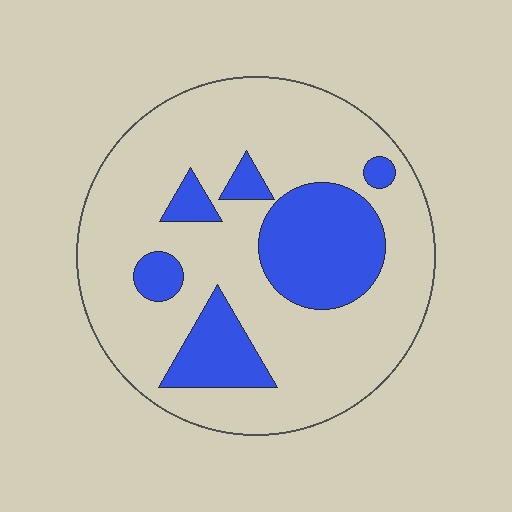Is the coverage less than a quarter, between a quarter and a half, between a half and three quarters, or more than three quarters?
Less than a quarter.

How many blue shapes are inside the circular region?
6.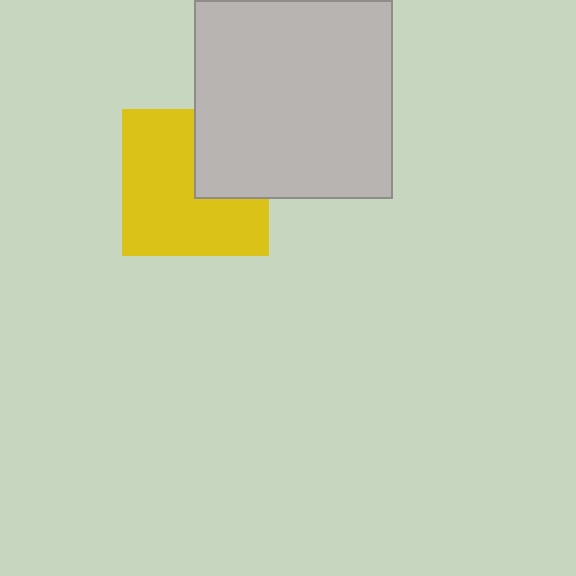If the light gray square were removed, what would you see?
You would see the complete yellow square.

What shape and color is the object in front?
The object in front is a light gray square.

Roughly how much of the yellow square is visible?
Most of it is visible (roughly 68%).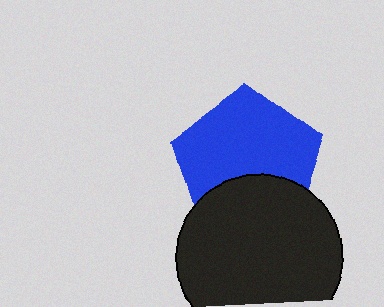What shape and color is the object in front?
The object in front is a black circle.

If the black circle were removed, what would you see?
You would see the complete blue pentagon.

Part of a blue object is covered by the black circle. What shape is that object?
It is a pentagon.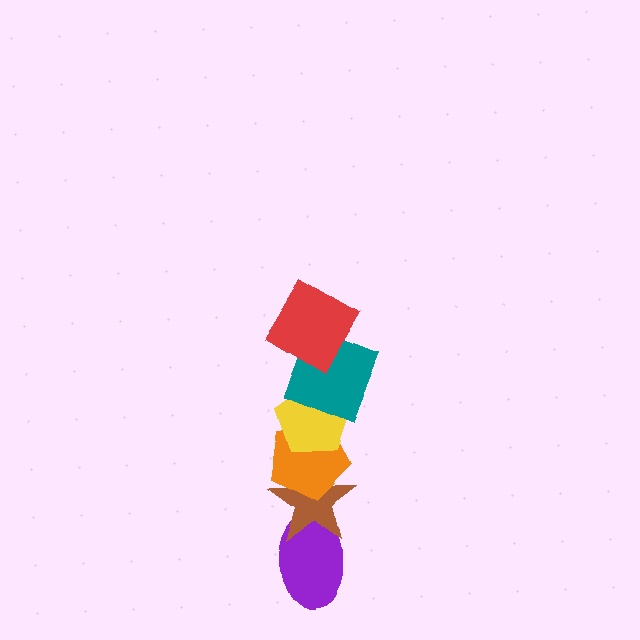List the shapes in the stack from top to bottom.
From top to bottom: the red diamond, the teal square, the yellow pentagon, the orange pentagon, the brown star, the purple ellipse.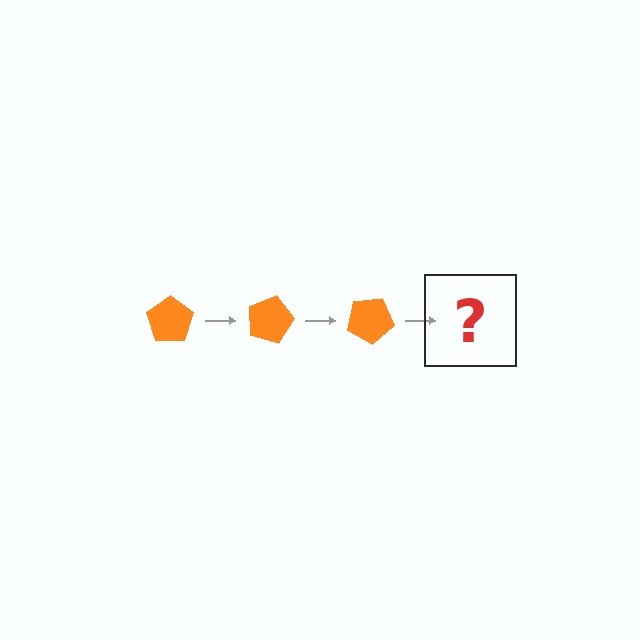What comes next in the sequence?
The next element should be an orange pentagon rotated 45 degrees.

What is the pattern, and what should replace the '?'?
The pattern is that the pentagon rotates 15 degrees each step. The '?' should be an orange pentagon rotated 45 degrees.